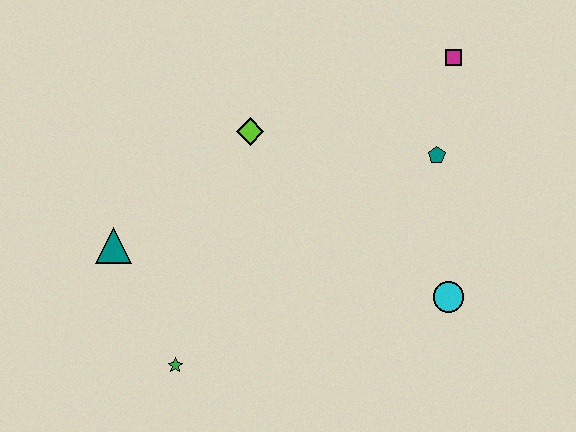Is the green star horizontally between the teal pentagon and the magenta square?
No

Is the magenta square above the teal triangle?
Yes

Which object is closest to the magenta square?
The teal pentagon is closest to the magenta square.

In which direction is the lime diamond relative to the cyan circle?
The lime diamond is to the left of the cyan circle.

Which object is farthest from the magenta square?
The green star is farthest from the magenta square.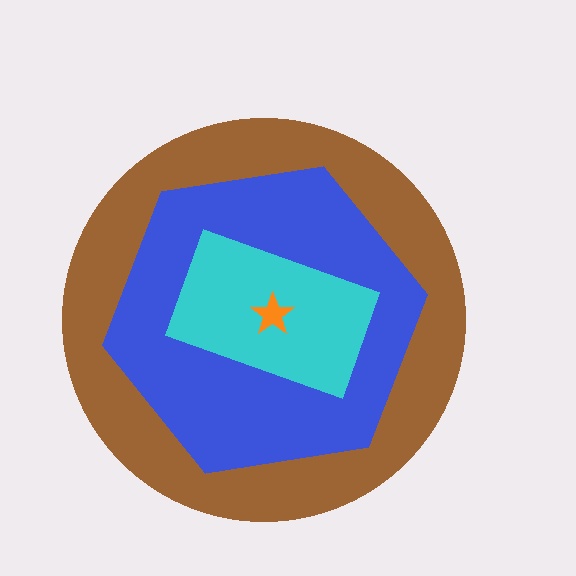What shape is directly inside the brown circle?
The blue hexagon.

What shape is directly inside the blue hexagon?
The cyan rectangle.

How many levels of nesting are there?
4.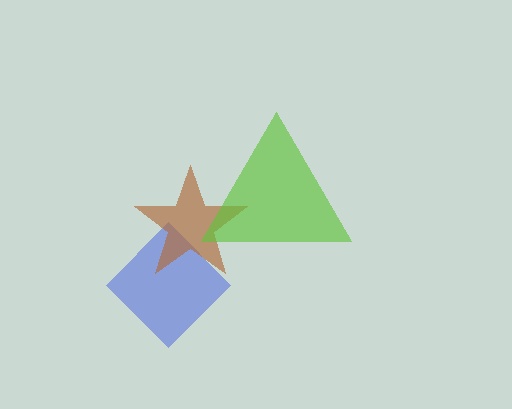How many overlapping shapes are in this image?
There are 3 overlapping shapes in the image.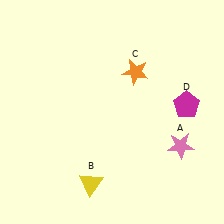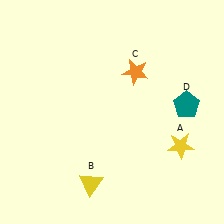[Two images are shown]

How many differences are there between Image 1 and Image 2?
There are 2 differences between the two images.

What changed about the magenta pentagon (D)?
In Image 1, D is magenta. In Image 2, it changed to teal.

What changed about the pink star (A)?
In Image 1, A is pink. In Image 2, it changed to yellow.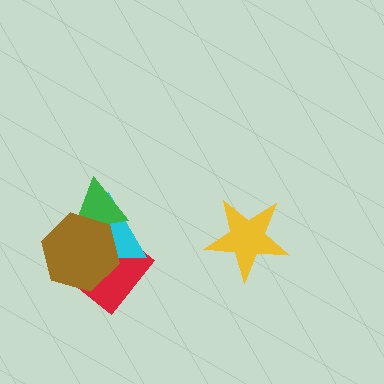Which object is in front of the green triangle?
The brown hexagon is in front of the green triangle.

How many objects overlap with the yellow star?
0 objects overlap with the yellow star.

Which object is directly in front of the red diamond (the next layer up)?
The cyan triangle is directly in front of the red diamond.